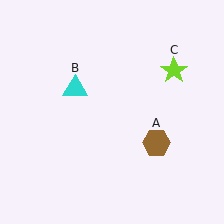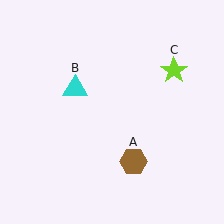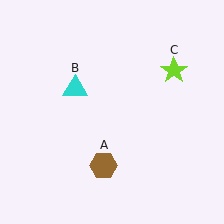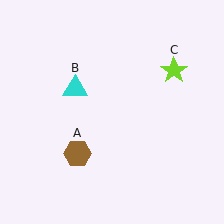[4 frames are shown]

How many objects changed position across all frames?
1 object changed position: brown hexagon (object A).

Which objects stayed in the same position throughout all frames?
Cyan triangle (object B) and lime star (object C) remained stationary.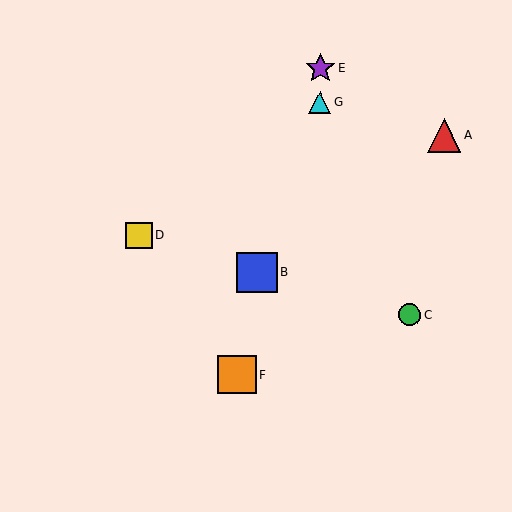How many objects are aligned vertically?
2 objects (E, G) are aligned vertically.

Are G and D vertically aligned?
No, G is at x≈320 and D is at x≈139.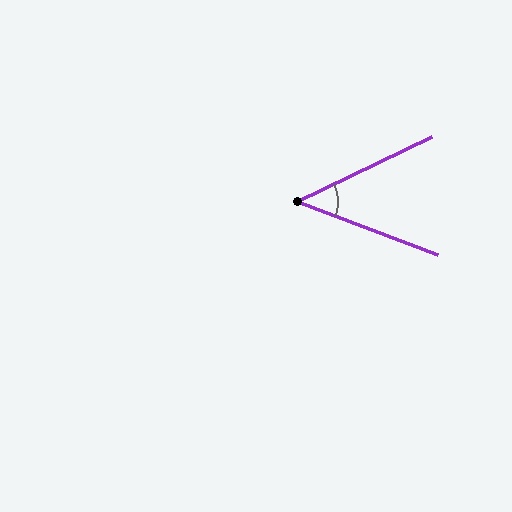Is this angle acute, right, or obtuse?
It is acute.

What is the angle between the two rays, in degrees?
Approximately 46 degrees.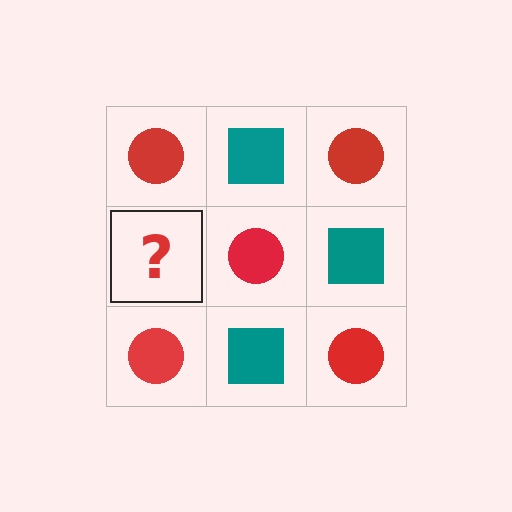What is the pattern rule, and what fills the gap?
The rule is that it alternates red circle and teal square in a checkerboard pattern. The gap should be filled with a teal square.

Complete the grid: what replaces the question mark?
The question mark should be replaced with a teal square.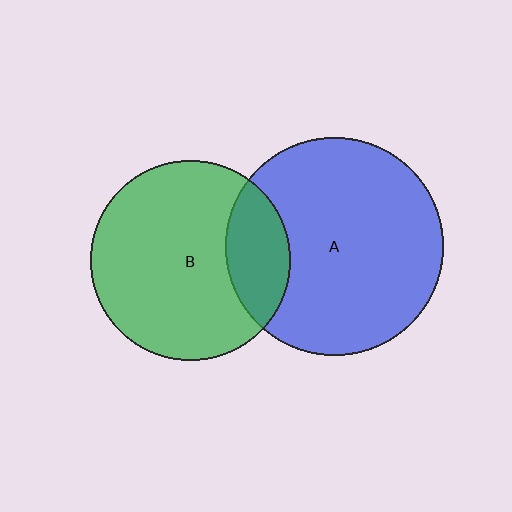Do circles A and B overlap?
Yes.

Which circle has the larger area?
Circle A (blue).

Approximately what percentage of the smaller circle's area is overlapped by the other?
Approximately 20%.